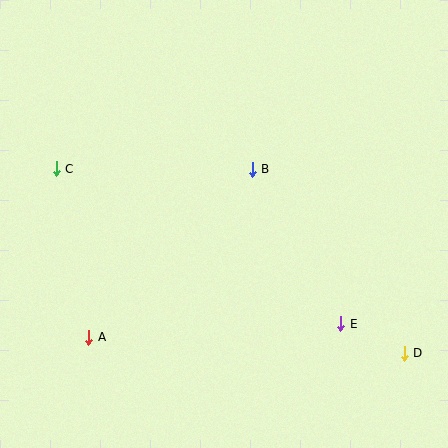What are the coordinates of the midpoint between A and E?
The midpoint between A and E is at (215, 330).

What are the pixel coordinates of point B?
Point B is at (252, 169).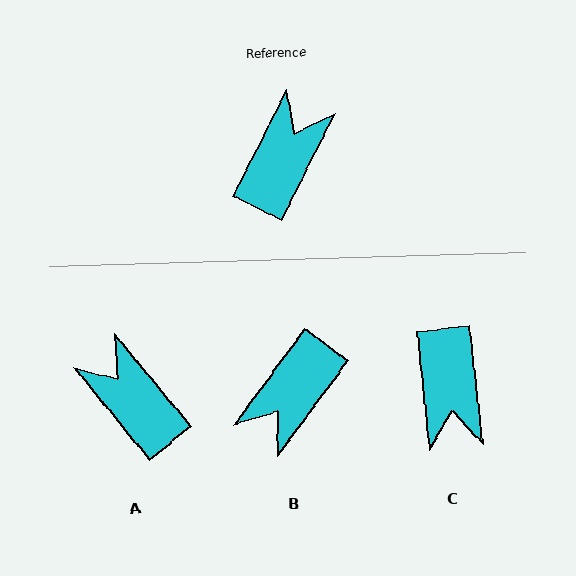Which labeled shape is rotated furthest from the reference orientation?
B, about 170 degrees away.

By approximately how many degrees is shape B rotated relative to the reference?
Approximately 170 degrees counter-clockwise.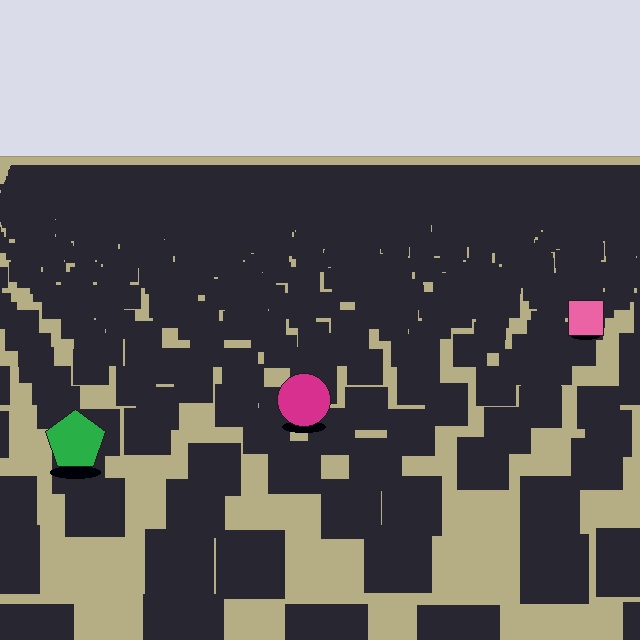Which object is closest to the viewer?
The green pentagon is closest. The texture marks near it are larger and more spread out.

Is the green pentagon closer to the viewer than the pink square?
Yes. The green pentagon is closer — you can tell from the texture gradient: the ground texture is coarser near it.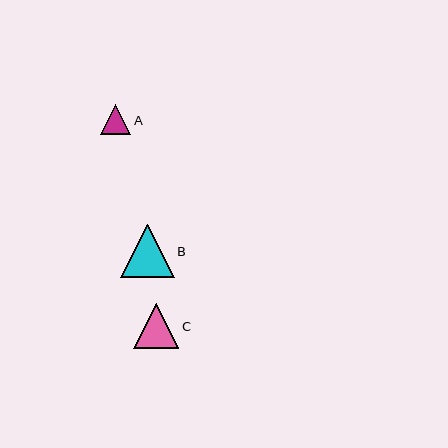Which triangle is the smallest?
Triangle A is the smallest with a size of approximately 30 pixels.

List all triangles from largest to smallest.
From largest to smallest: B, C, A.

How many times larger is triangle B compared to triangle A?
Triangle B is approximately 1.8 times the size of triangle A.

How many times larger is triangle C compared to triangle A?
Triangle C is approximately 1.5 times the size of triangle A.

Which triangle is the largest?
Triangle B is the largest with a size of approximately 53 pixels.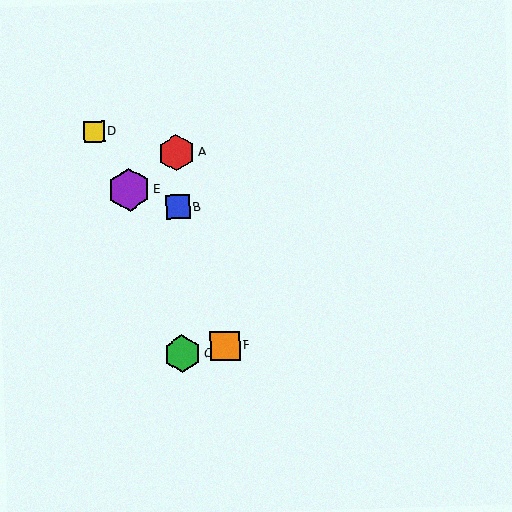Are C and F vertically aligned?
No, C is at x≈182 and F is at x≈225.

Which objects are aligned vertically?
Objects A, B, C are aligned vertically.